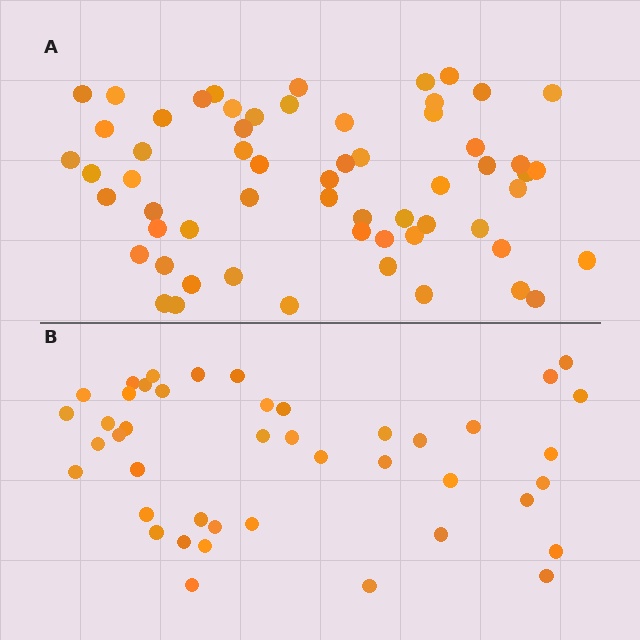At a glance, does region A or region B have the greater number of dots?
Region A (the top region) has more dots.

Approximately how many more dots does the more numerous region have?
Region A has approximately 15 more dots than region B.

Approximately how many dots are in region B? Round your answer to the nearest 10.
About 40 dots. (The exact count is 43, which rounds to 40.)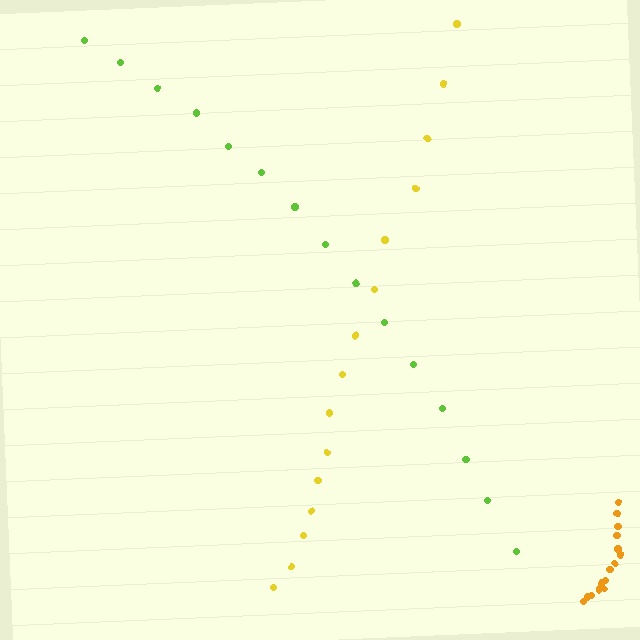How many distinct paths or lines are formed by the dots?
There are 3 distinct paths.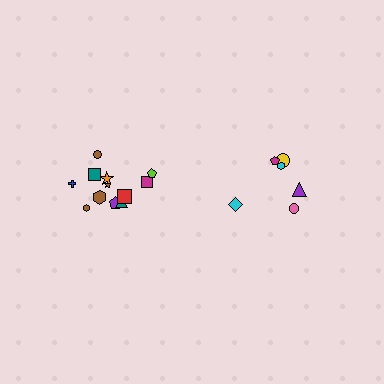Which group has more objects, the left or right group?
The left group.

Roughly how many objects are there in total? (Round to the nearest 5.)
Roughly 20 objects in total.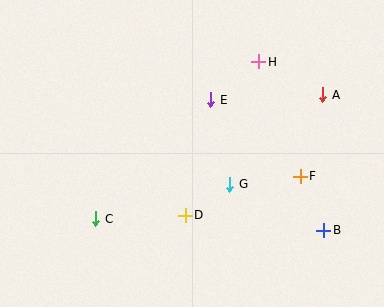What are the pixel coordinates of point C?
Point C is at (96, 219).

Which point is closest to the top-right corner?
Point A is closest to the top-right corner.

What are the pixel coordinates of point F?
Point F is at (300, 176).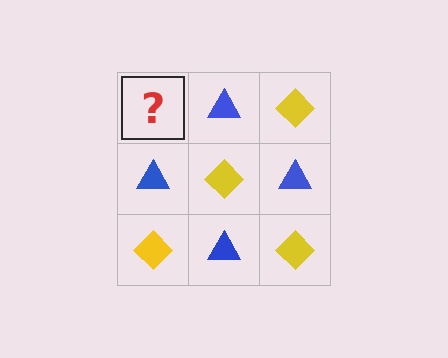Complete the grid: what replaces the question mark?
The question mark should be replaced with a yellow diamond.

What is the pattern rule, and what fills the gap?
The rule is that it alternates yellow diamond and blue triangle in a checkerboard pattern. The gap should be filled with a yellow diamond.